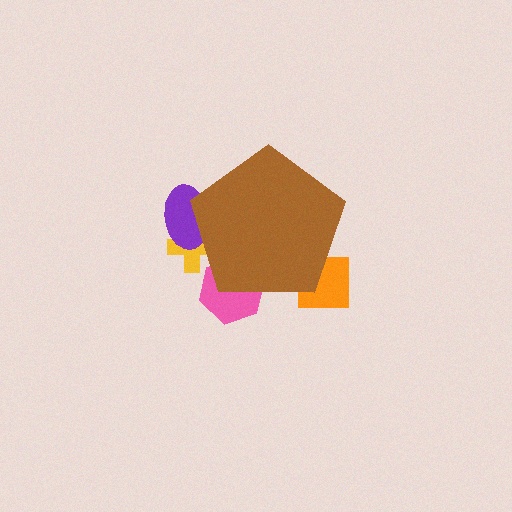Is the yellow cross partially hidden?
Yes, the yellow cross is partially hidden behind the brown pentagon.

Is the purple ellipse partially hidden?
Yes, the purple ellipse is partially hidden behind the brown pentagon.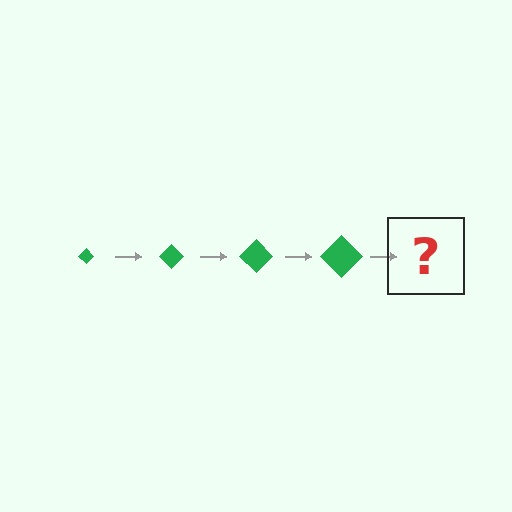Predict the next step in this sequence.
The next step is a green diamond, larger than the previous one.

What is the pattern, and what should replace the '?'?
The pattern is that the diamond gets progressively larger each step. The '?' should be a green diamond, larger than the previous one.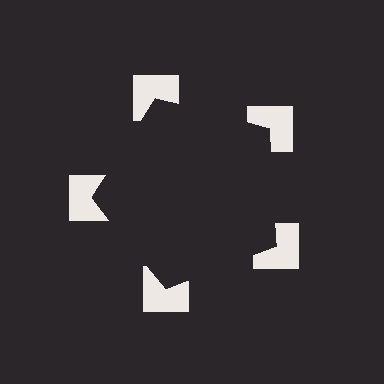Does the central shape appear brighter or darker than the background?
It typically appears slightly darker than the background, even though no actual brightness change is drawn.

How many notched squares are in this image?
There are 5 — one at each vertex of the illusory pentagon.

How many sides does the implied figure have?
5 sides.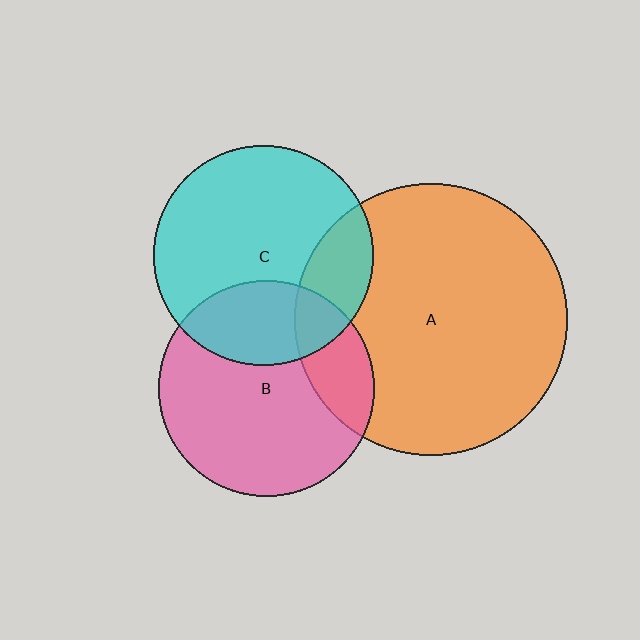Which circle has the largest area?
Circle A (orange).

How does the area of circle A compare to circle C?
Approximately 1.5 times.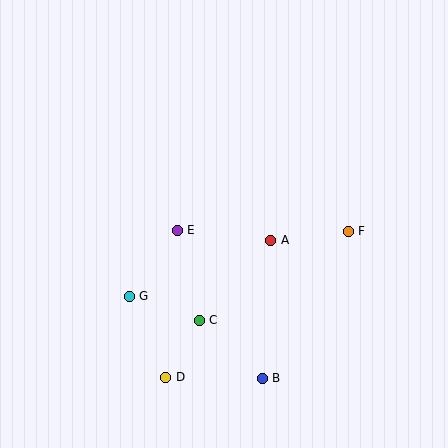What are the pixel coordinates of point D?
Point D is at (166, 377).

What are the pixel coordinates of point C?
Point C is at (199, 320).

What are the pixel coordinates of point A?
Point A is at (271, 240).